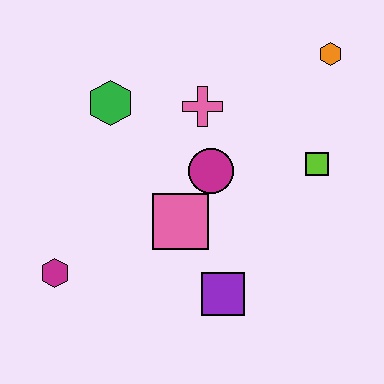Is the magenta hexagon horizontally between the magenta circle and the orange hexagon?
No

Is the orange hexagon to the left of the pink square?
No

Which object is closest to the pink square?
The magenta circle is closest to the pink square.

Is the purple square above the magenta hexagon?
No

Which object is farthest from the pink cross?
The magenta hexagon is farthest from the pink cross.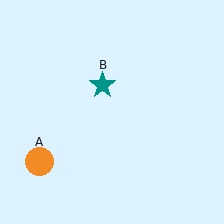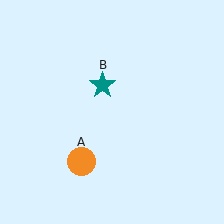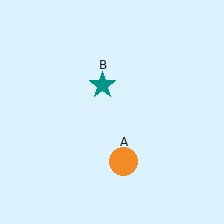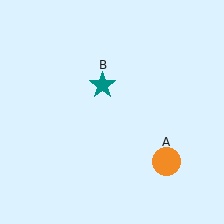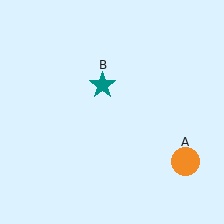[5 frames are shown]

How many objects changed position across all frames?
1 object changed position: orange circle (object A).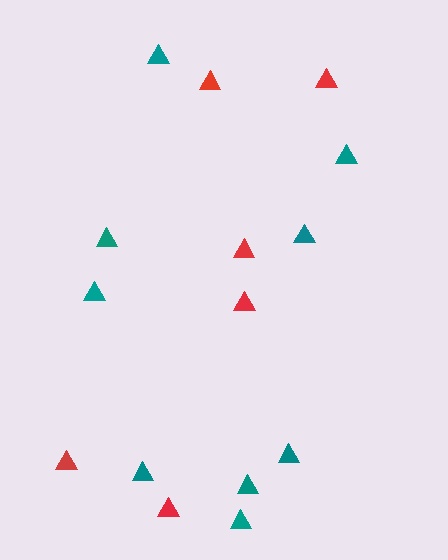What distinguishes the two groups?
There are 2 groups: one group of red triangles (6) and one group of teal triangles (9).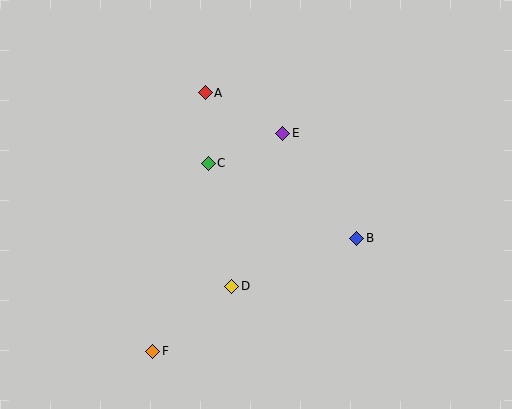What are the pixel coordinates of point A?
Point A is at (205, 93).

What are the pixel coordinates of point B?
Point B is at (357, 238).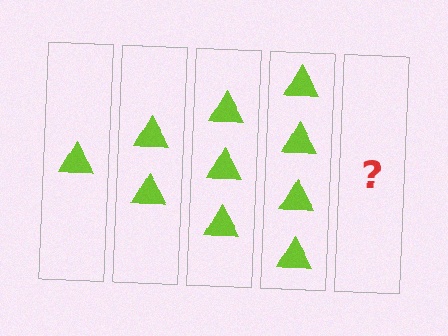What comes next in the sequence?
The next element should be 5 triangles.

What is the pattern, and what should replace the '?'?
The pattern is that each step adds one more triangle. The '?' should be 5 triangles.